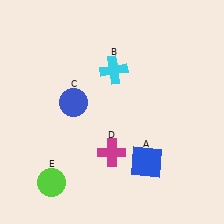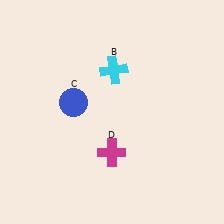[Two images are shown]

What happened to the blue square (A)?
The blue square (A) was removed in Image 2. It was in the bottom-right area of Image 1.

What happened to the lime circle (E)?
The lime circle (E) was removed in Image 2. It was in the bottom-left area of Image 1.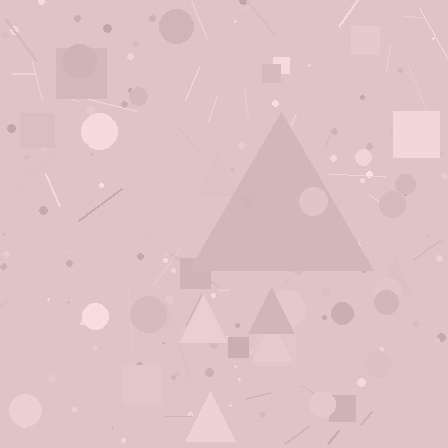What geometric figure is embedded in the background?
A triangle is embedded in the background.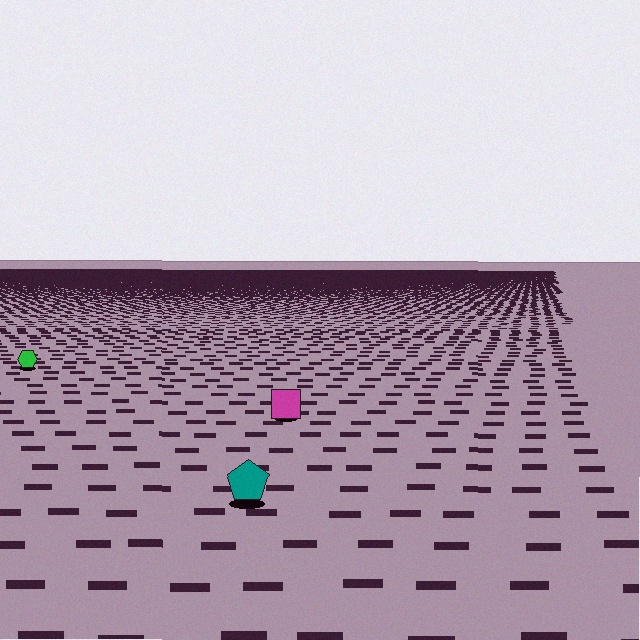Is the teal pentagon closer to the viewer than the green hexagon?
Yes. The teal pentagon is closer — you can tell from the texture gradient: the ground texture is coarser near it.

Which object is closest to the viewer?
The teal pentagon is closest. The texture marks near it are larger and more spread out.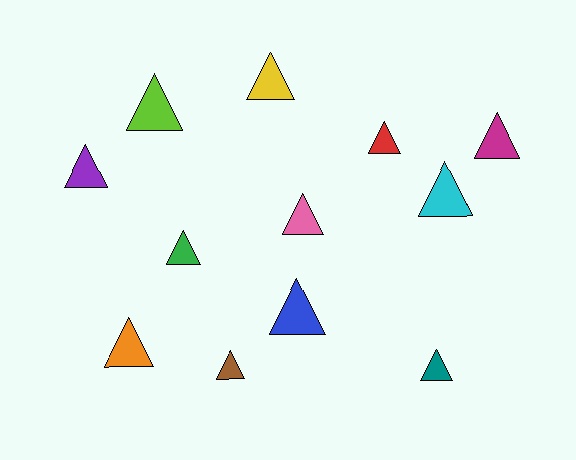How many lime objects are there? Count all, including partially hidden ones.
There is 1 lime object.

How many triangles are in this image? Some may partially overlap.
There are 12 triangles.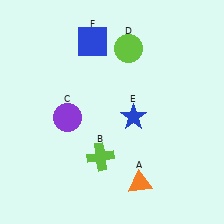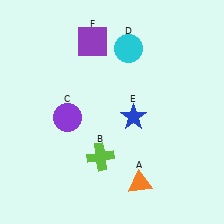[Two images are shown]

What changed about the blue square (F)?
In Image 1, F is blue. In Image 2, it changed to purple.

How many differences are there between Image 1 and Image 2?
There are 2 differences between the two images.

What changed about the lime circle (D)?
In Image 1, D is lime. In Image 2, it changed to cyan.